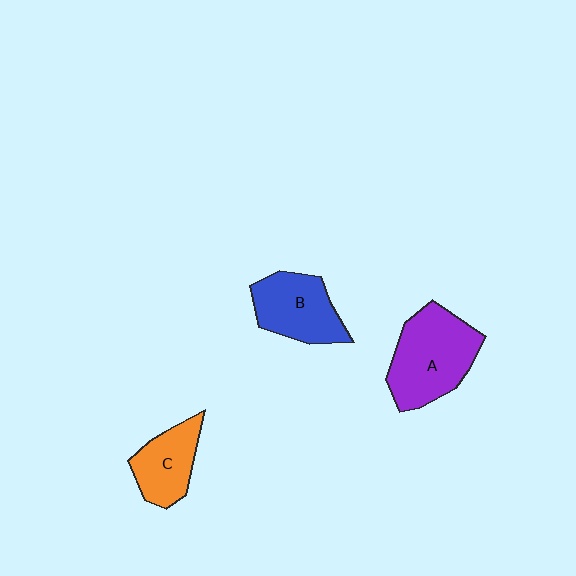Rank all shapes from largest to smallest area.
From largest to smallest: A (purple), B (blue), C (orange).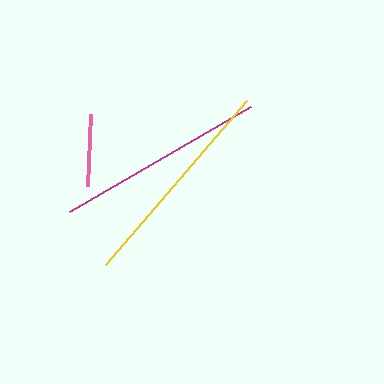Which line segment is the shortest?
The pink line is the shortest at approximately 72 pixels.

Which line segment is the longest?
The yellow line is the longest at approximately 217 pixels.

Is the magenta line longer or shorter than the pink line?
The magenta line is longer than the pink line.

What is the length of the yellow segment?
The yellow segment is approximately 217 pixels long.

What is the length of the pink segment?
The pink segment is approximately 72 pixels long.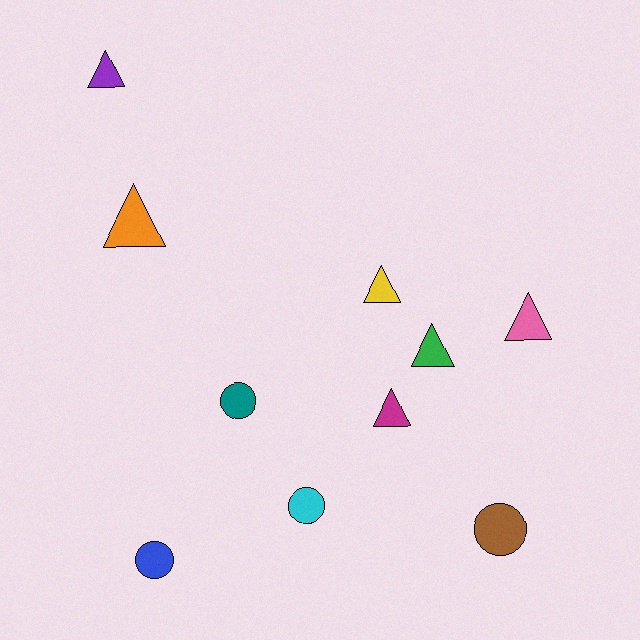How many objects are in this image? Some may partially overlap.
There are 10 objects.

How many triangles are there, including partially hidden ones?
There are 6 triangles.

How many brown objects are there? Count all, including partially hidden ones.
There is 1 brown object.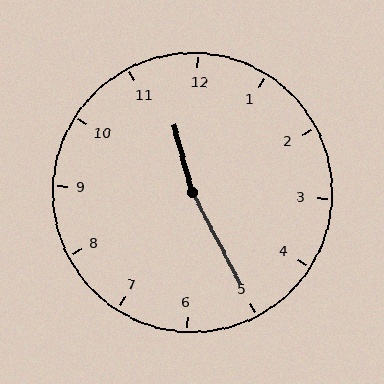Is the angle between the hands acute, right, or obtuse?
It is obtuse.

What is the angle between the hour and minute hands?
Approximately 168 degrees.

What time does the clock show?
11:25.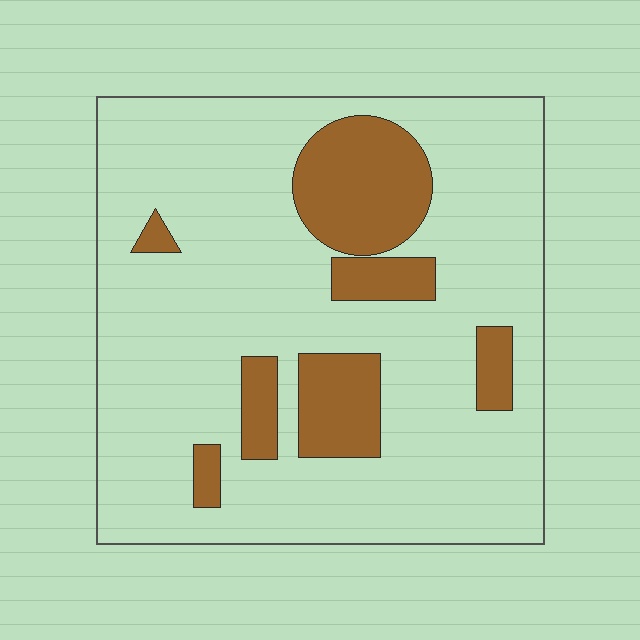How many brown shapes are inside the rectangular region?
7.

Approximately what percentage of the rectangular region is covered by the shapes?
Approximately 20%.